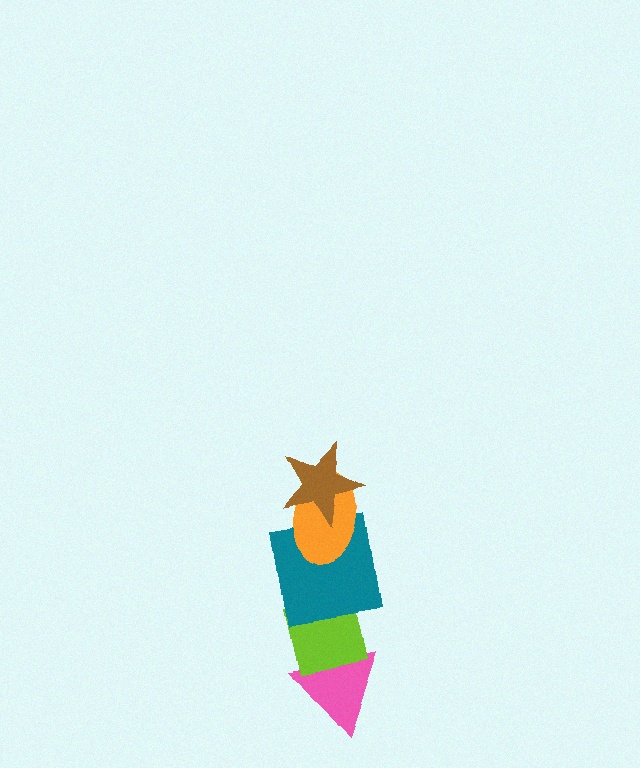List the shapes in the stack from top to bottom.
From top to bottom: the brown star, the orange ellipse, the teal square, the lime square, the pink triangle.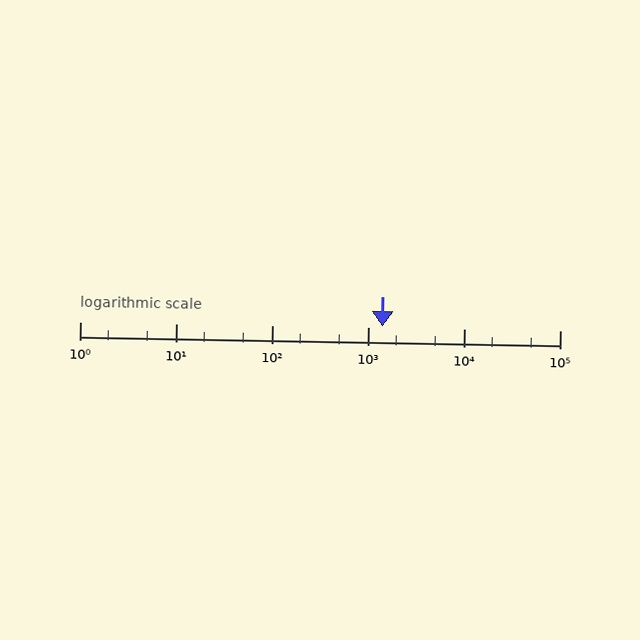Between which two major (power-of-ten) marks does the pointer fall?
The pointer is between 1000 and 10000.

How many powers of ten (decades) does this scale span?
The scale spans 5 decades, from 1 to 100000.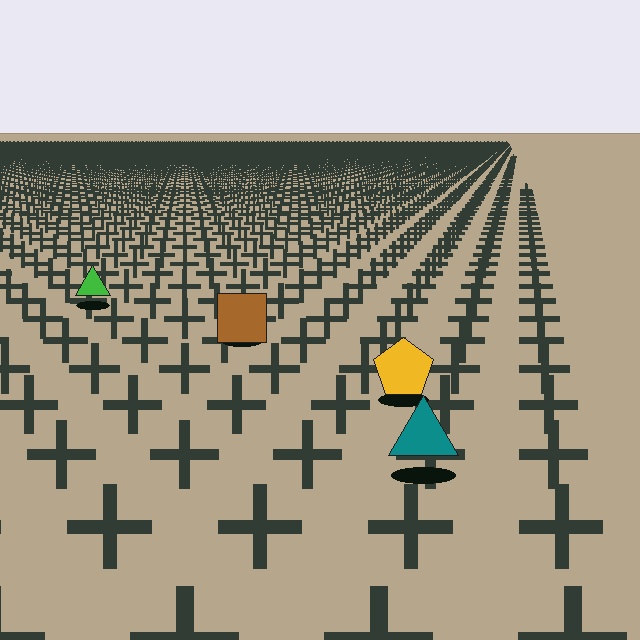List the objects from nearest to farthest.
From nearest to farthest: the teal triangle, the yellow pentagon, the brown square, the green triangle.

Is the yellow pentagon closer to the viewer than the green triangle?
Yes. The yellow pentagon is closer — you can tell from the texture gradient: the ground texture is coarser near it.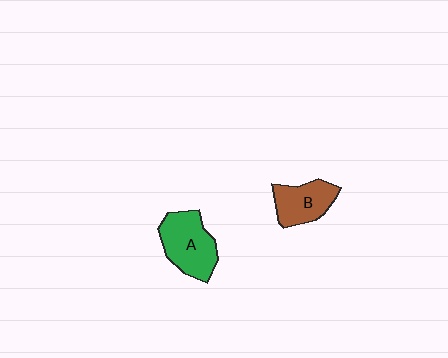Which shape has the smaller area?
Shape B (brown).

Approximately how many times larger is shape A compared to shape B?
Approximately 1.3 times.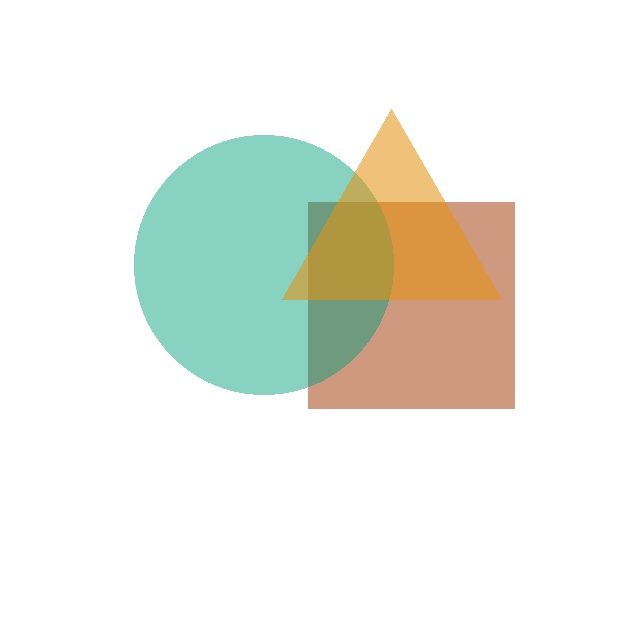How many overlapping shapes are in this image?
There are 3 overlapping shapes in the image.